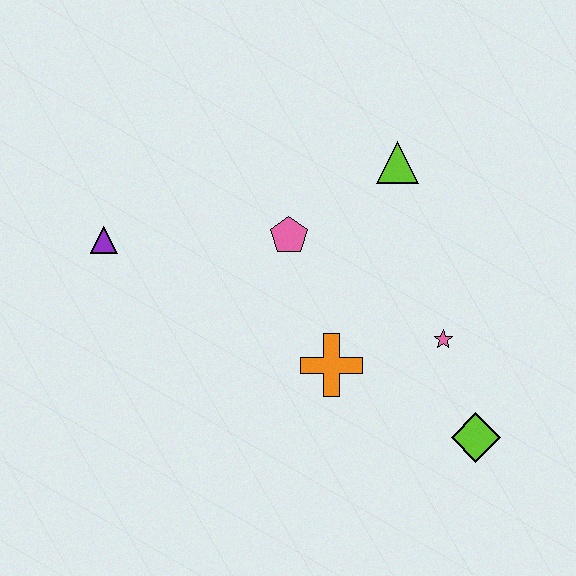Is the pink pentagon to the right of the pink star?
No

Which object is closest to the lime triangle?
The pink pentagon is closest to the lime triangle.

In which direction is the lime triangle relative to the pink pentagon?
The lime triangle is to the right of the pink pentagon.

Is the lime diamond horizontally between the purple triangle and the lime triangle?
No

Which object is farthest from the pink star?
The purple triangle is farthest from the pink star.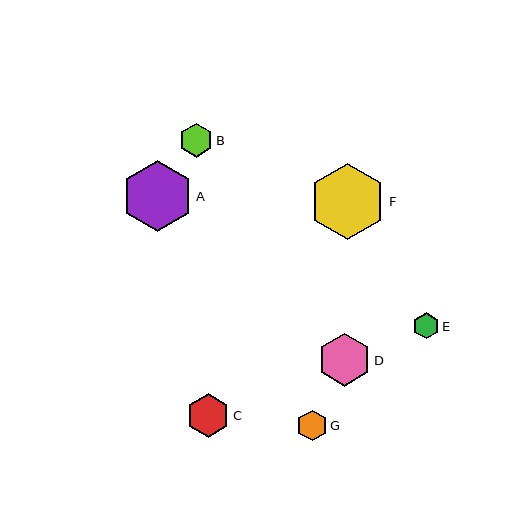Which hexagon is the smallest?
Hexagon E is the smallest with a size of approximately 26 pixels.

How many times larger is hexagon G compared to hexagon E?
Hexagon G is approximately 1.2 times the size of hexagon E.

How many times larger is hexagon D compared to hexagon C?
Hexagon D is approximately 1.2 times the size of hexagon C.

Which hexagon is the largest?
Hexagon F is the largest with a size of approximately 77 pixels.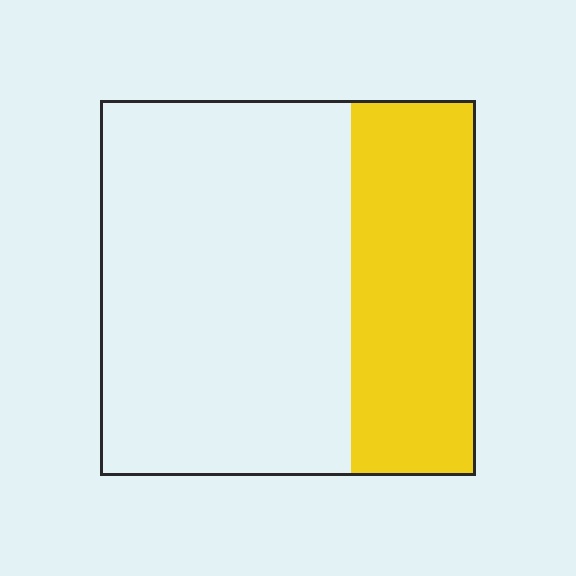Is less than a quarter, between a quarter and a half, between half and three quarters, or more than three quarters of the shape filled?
Between a quarter and a half.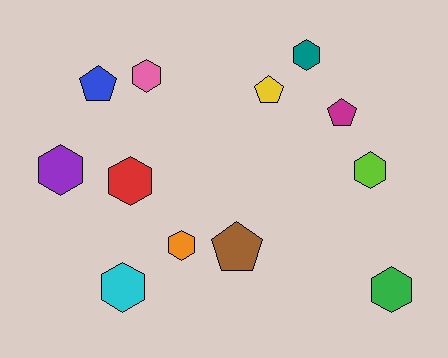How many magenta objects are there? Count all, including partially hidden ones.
There is 1 magenta object.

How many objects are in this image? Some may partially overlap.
There are 12 objects.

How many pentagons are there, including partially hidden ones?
There are 4 pentagons.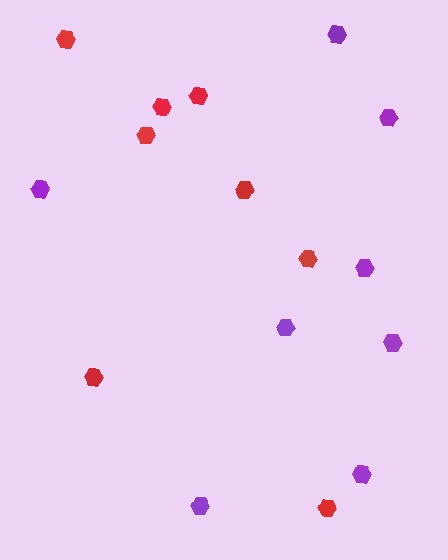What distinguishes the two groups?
There are 2 groups: one group of purple hexagons (8) and one group of red hexagons (8).